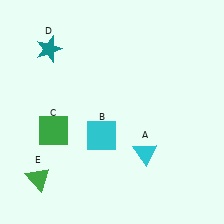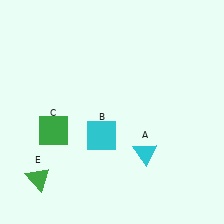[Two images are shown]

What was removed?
The teal star (D) was removed in Image 2.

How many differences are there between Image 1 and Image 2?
There is 1 difference between the two images.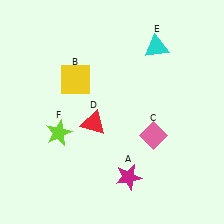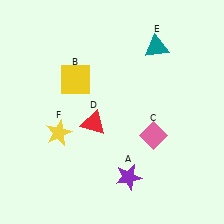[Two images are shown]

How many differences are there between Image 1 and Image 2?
There are 3 differences between the two images.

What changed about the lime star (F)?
In Image 1, F is lime. In Image 2, it changed to yellow.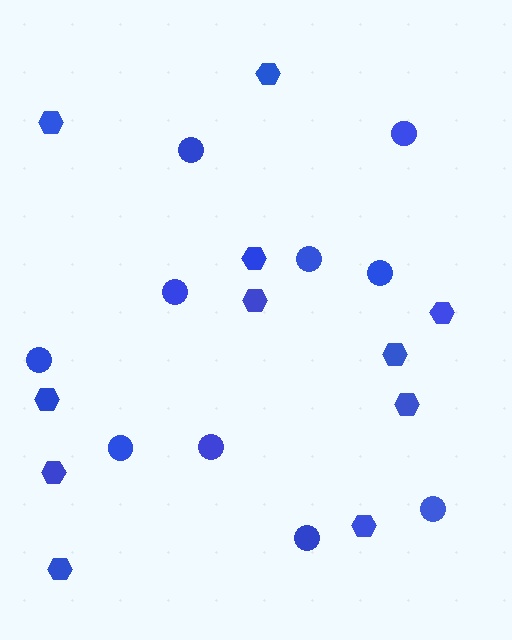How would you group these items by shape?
There are 2 groups: one group of circles (10) and one group of hexagons (11).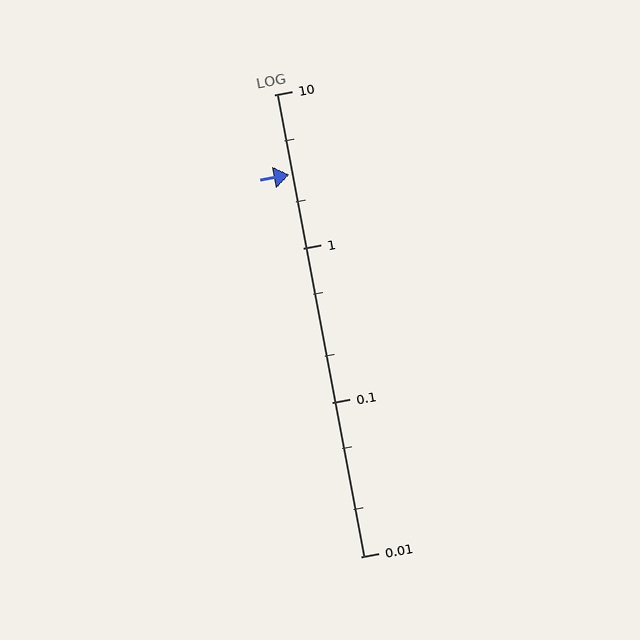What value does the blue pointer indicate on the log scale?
The pointer indicates approximately 3.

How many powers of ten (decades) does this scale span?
The scale spans 3 decades, from 0.01 to 10.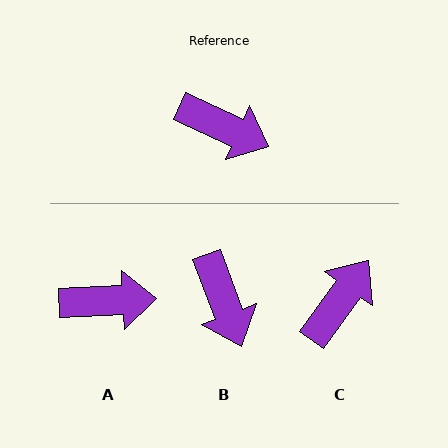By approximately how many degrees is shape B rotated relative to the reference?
Approximately 45 degrees clockwise.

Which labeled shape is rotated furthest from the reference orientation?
C, about 79 degrees away.